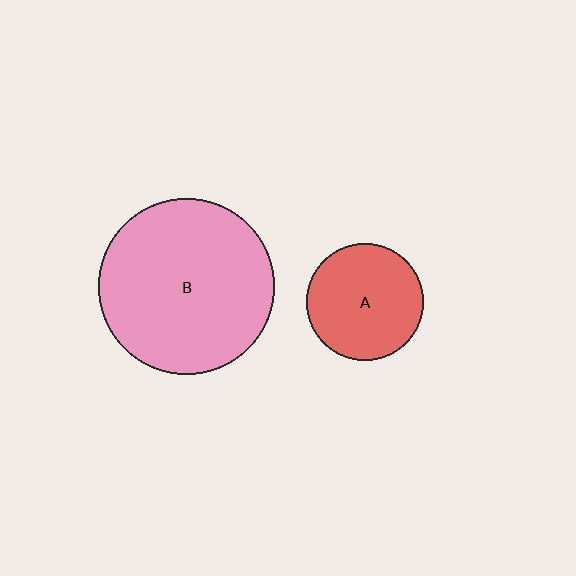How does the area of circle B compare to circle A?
Approximately 2.3 times.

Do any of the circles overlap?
No, none of the circles overlap.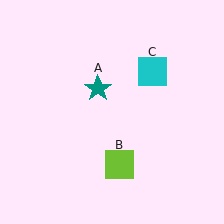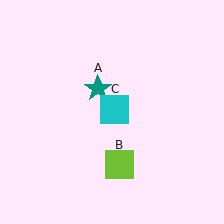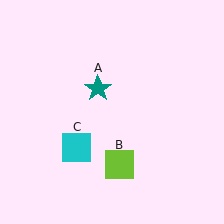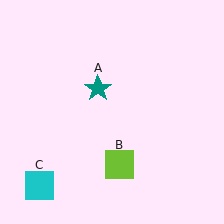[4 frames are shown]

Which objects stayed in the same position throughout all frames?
Teal star (object A) and lime square (object B) remained stationary.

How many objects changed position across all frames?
1 object changed position: cyan square (object C).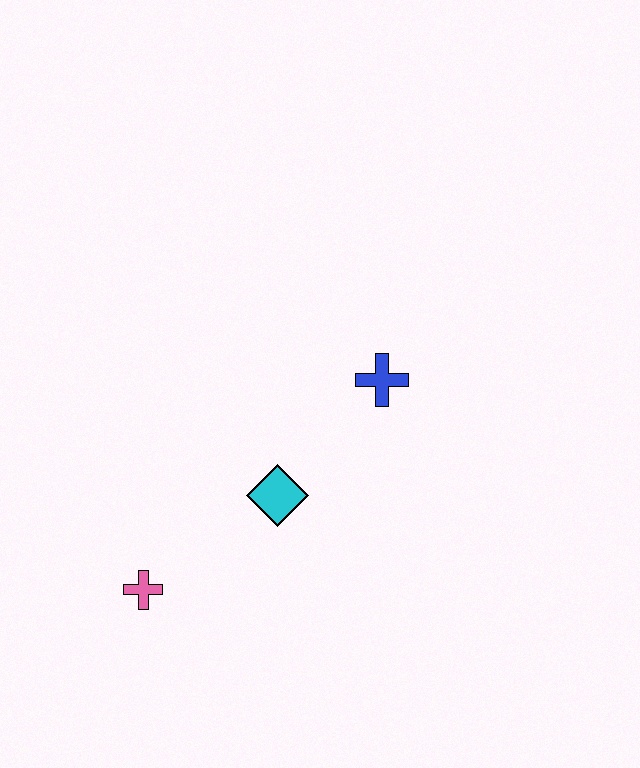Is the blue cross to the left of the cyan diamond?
No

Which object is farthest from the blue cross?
The pink cross is farthest from the blue cross.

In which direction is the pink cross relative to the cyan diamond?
The pink cross is to the left of the cyan diamond.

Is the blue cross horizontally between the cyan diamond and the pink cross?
No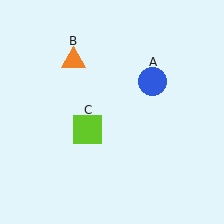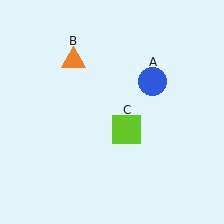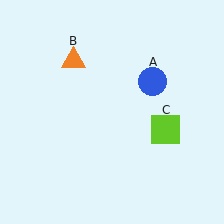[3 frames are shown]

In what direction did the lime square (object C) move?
The lime square (object C) moved right.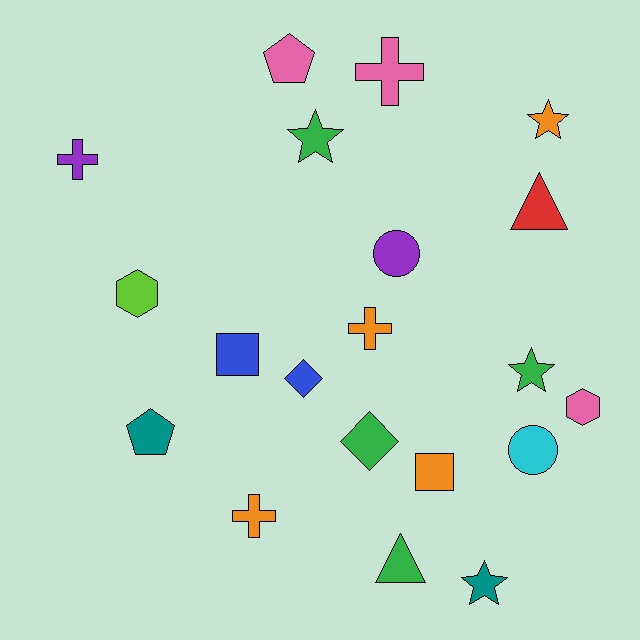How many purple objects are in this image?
There are 2 purple objects.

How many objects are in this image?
There are 20 objects.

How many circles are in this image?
There are 2 circles.